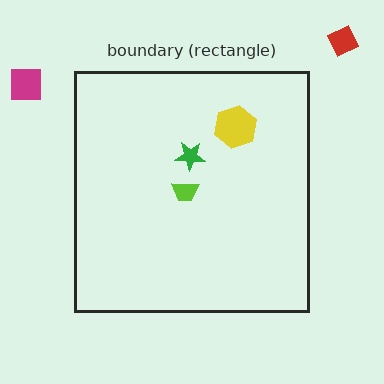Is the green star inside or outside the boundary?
Inside.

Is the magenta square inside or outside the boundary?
Outside.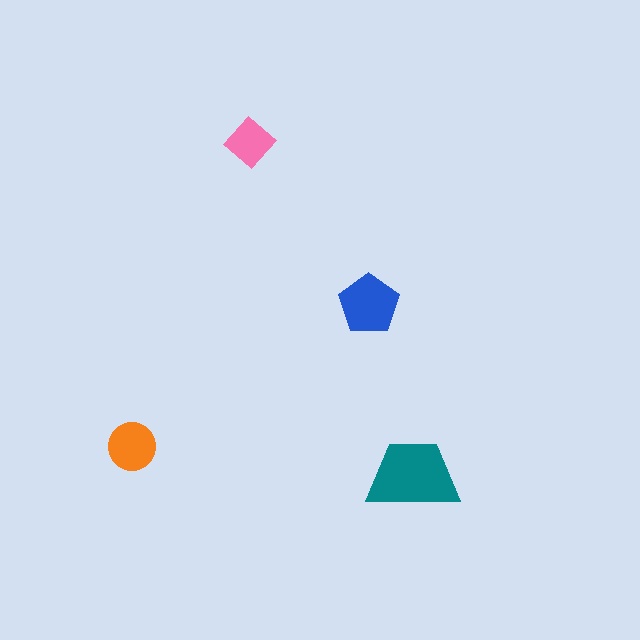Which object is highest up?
The pink diamond is topmost.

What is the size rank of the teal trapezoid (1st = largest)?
1st.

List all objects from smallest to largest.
The pink diamond, the orange circle, the blue pentagon, the teal trapezoid.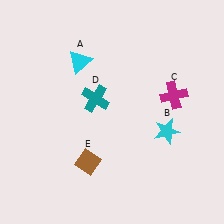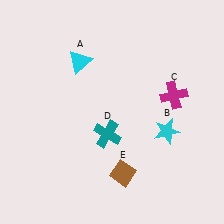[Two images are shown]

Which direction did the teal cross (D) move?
The teal cross (D) moved down.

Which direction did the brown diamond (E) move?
The brown diamond (E) moved right.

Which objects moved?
The objects that moved are: the teal cross (D), the brown diamond (E).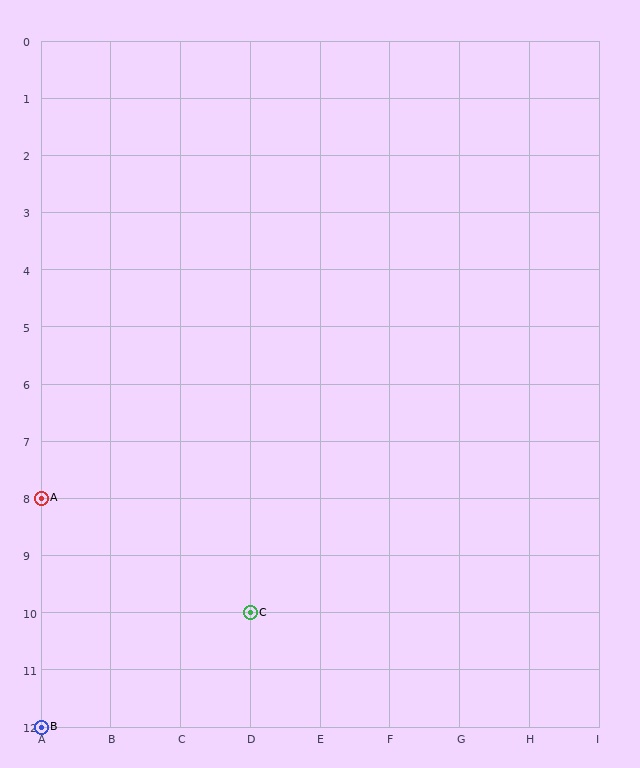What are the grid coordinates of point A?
Point A is at grid coordinates (A, 8).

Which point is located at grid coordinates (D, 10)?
Point C is at (D, 10).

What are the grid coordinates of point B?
Point B is at grid coordinates (A, 12).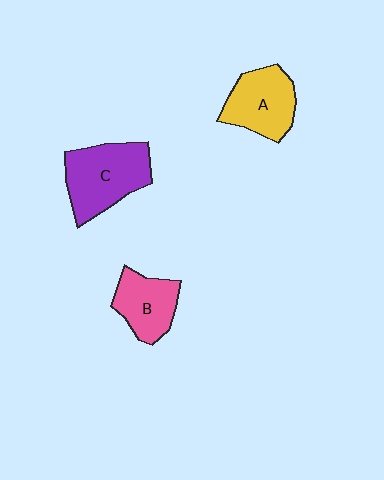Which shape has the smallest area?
Shape B (pink).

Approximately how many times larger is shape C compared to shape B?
Approximately 1.5 times.